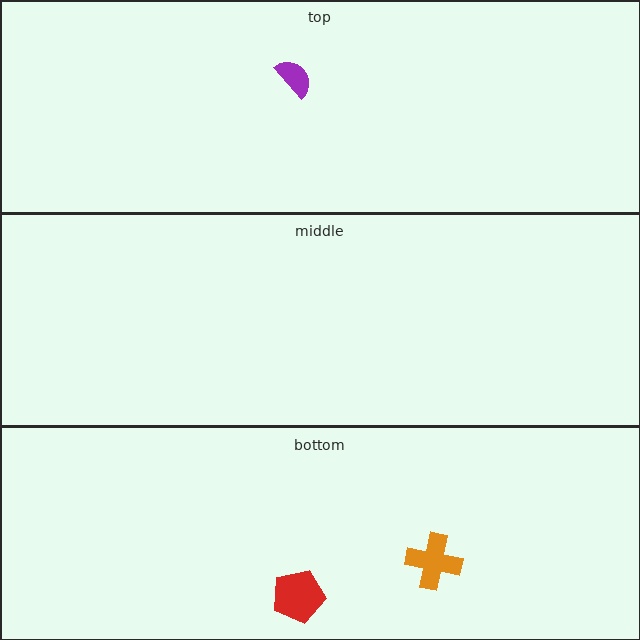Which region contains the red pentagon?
The bottom region.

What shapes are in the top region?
The purple semicircle.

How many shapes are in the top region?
1.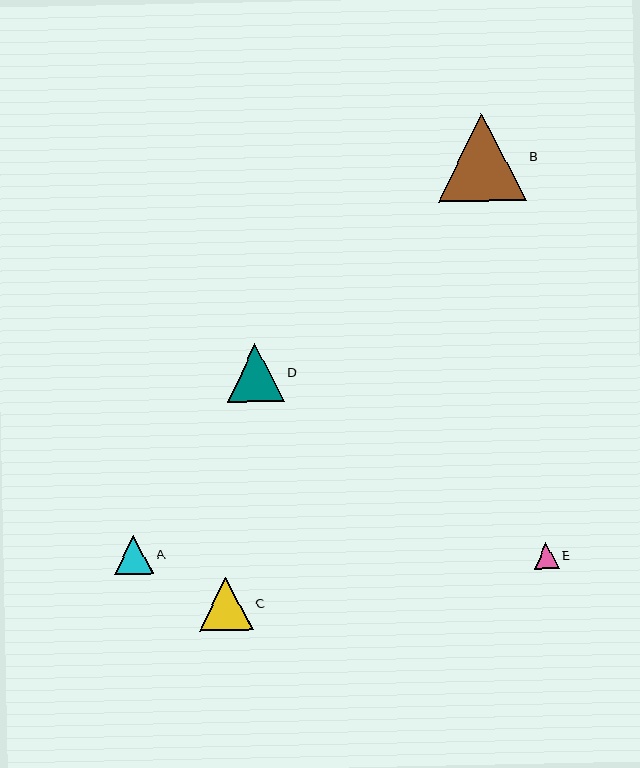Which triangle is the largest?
Triangle B is the largest with a size of approximately 88 pixels.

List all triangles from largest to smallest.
From largest to smallest: B, D, C, A, E.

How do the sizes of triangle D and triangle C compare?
Triangle D and triangle C are approximately the same size.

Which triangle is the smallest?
Triangle E is the smallest with a size of approximately 25 pixels.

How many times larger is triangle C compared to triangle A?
Triangle C is approximately 1.4 times the size of triangle A.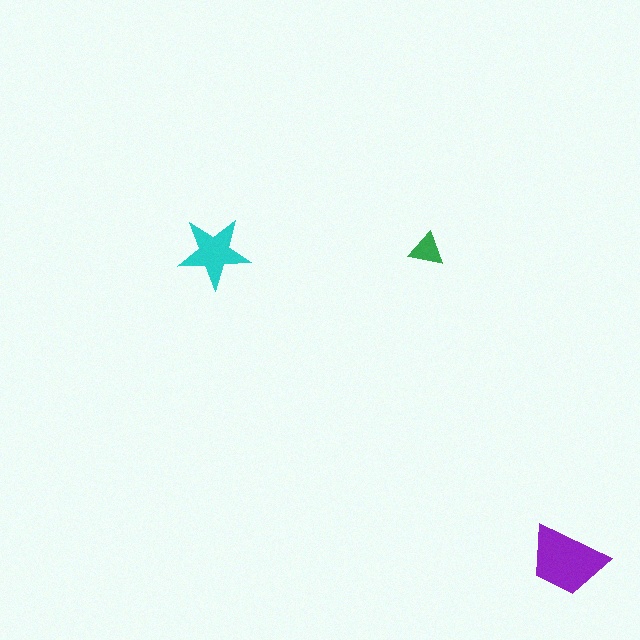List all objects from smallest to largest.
The green triangle, the cyan star, the purple trapezoid.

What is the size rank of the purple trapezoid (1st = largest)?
1st.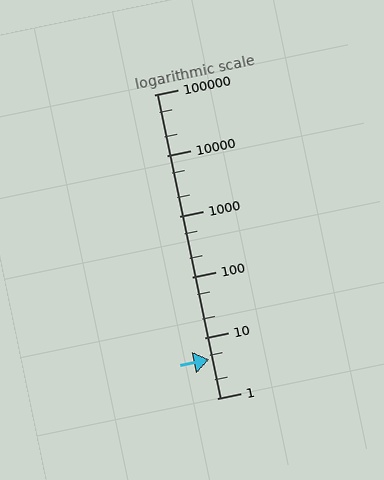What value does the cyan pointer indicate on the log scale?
The pointer indicates approximately 4.3.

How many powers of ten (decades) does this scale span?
The scale spans 5 decades, from 1 to 100000.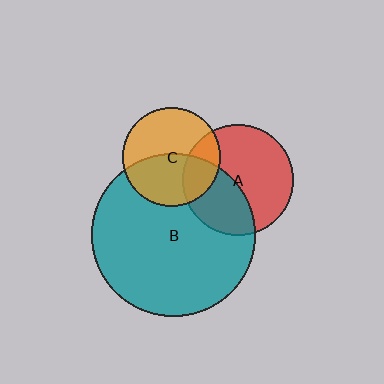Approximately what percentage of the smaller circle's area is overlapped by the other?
Approximately 40%.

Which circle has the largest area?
Circle B (teal).